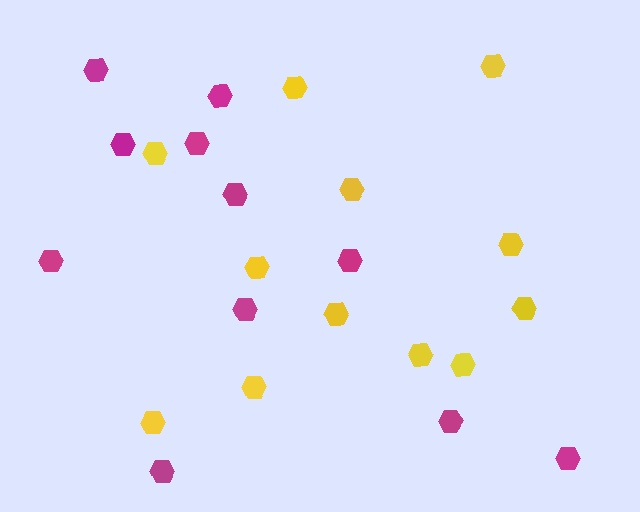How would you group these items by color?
There are 2 groups: one group of yellow hexagons (12) and one group of magenta hexagons (11).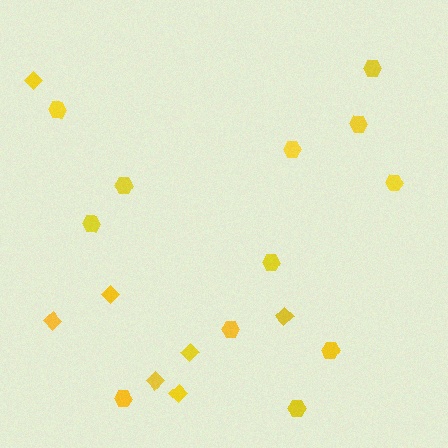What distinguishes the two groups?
There are 2 groups: one group of diamonds (7) and one group of hexagons (12).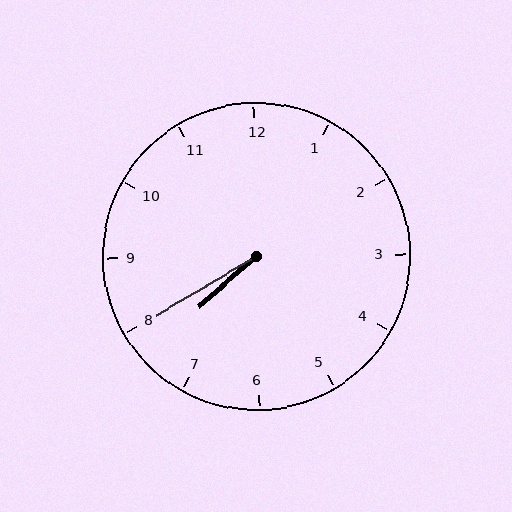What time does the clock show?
7:40.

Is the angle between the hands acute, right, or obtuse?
It is acute.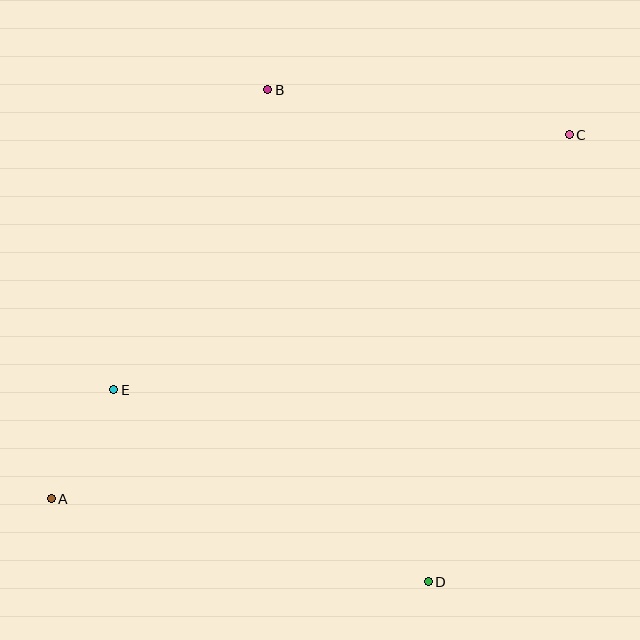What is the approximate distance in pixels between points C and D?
The distance between C and D is approximately 469 pixels.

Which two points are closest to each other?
Points A and E are closest to each other.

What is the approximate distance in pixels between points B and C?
The distance between B and C is approximately 305 pixels.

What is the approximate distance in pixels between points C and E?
The distance between C and E is approximately 522 pixels.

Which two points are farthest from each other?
Points A and C are farthest from each other.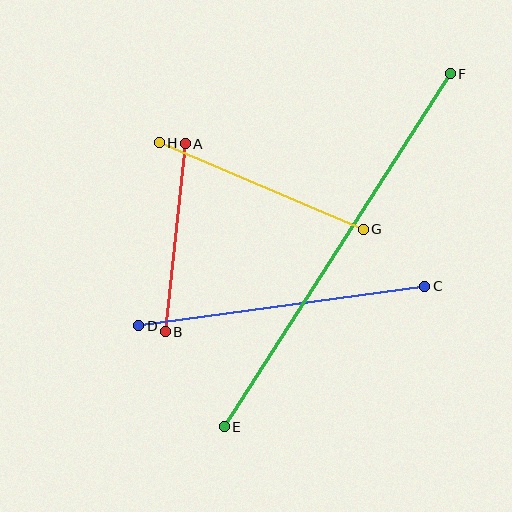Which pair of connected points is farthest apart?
Points E and F are farthest apart.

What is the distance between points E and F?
The distance is approximately 419 pixels.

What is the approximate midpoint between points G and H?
The midpoint is at approximately (261, 186) pixels.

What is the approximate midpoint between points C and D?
The midpoint is at approximately (282, 306) pixels.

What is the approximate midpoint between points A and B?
The midpoint is at approximately (175, 238) pixels.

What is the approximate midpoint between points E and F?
The midpoint is at approximately (337, 250) pixels.